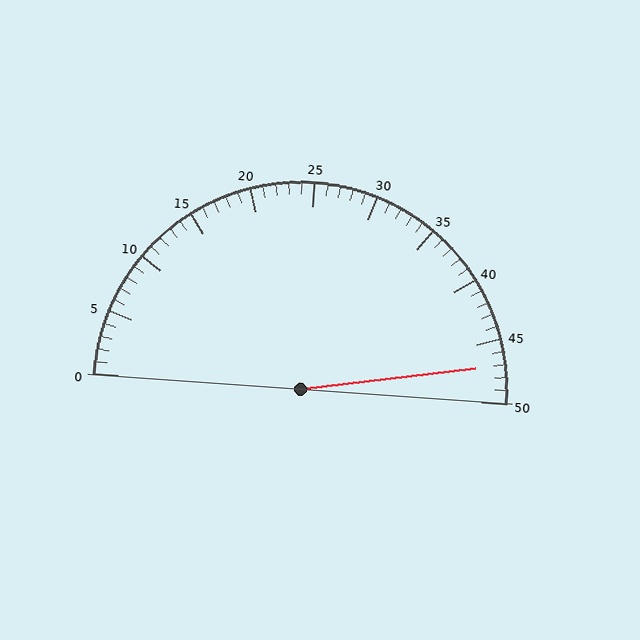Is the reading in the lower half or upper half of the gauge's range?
The reading is in the upper half of the range (0 to 50).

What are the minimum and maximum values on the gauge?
The gauge ranges from 0 to 50.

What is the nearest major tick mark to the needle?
The nearest major tick mark is 45.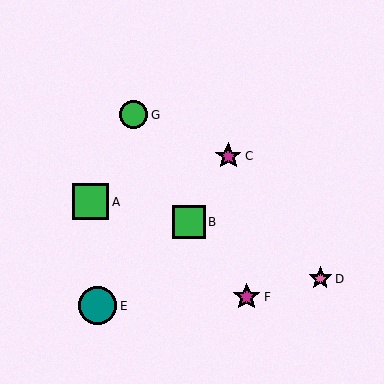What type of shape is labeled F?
Shape F is a magenta star.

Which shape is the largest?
The teal circle (labeled E) is the largest.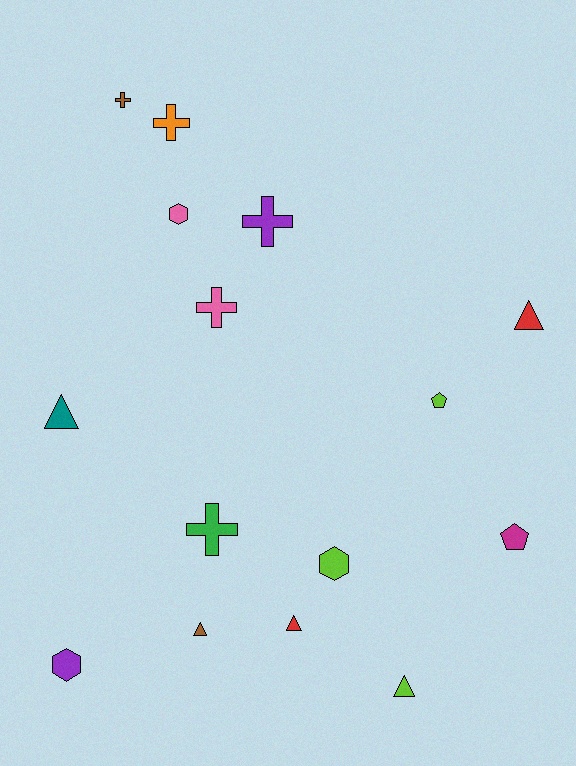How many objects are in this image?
There are 15 objects.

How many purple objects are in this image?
There are 2 purple objects.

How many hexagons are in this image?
There are 3 hexagons.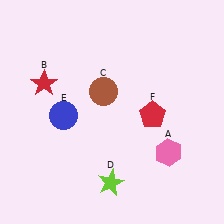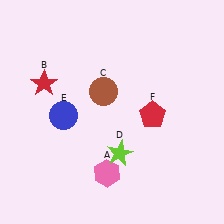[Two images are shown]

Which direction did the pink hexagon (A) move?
The pink hexagon (A) moved left.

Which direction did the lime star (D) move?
The lime star (D) moved up.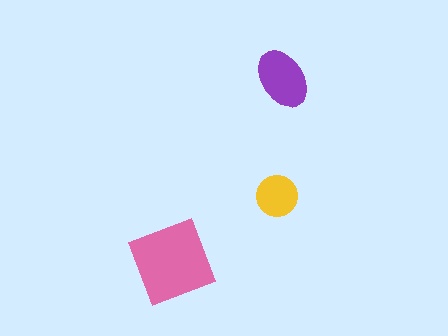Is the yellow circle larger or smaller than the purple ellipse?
Smaller.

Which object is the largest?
The pink square.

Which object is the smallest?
The yellow circle.